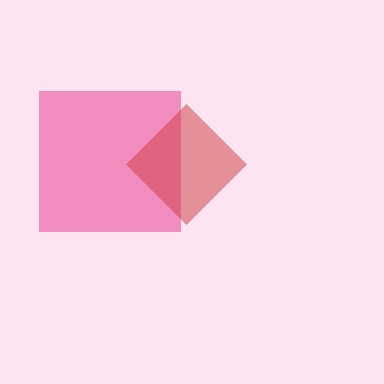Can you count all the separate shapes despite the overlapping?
Yes, there are 2 separate shapes.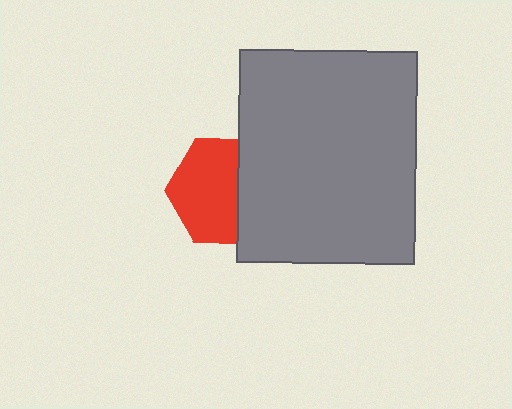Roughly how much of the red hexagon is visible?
About half of it is visible (roughly 64%).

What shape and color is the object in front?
The object in front is a gray rectangle.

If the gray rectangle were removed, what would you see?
You would see the complete red hexagon.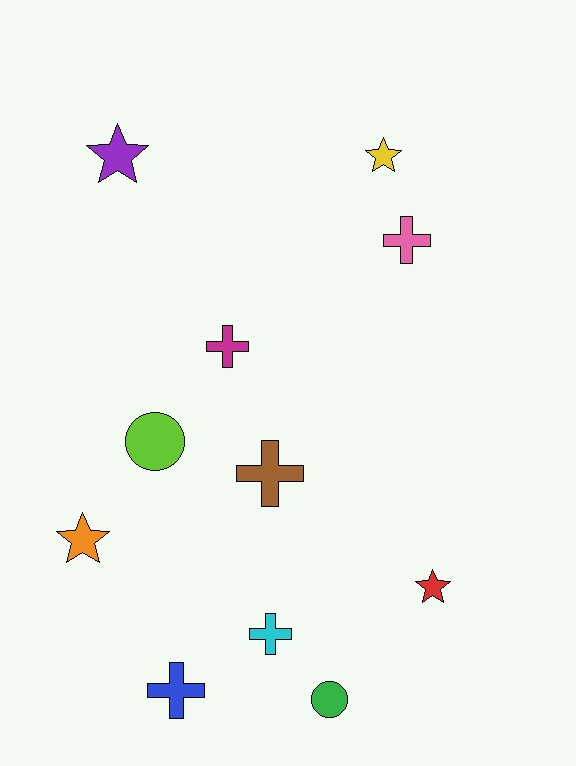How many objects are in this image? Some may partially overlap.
There are 11 objects.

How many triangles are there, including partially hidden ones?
There are no triangles.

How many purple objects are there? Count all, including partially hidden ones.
There is 1 purple object.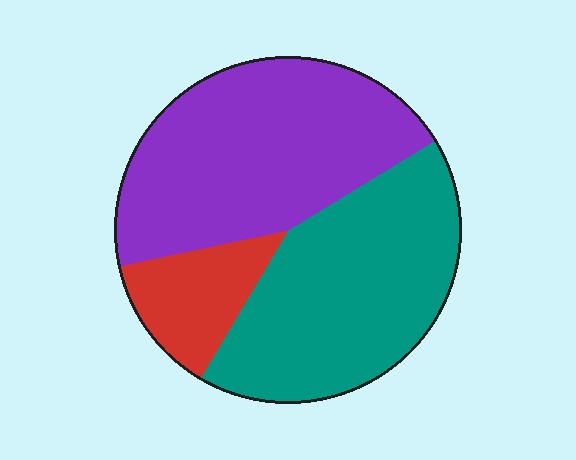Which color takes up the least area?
Red, at roughly 15%.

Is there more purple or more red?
Purple.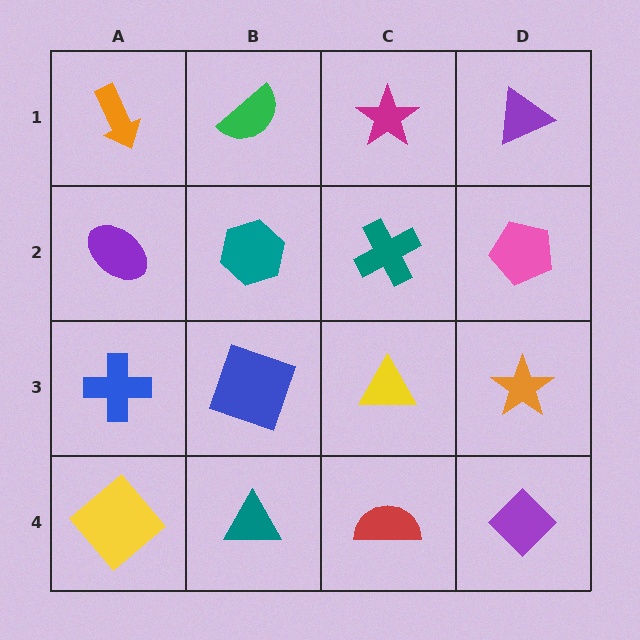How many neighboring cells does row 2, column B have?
4.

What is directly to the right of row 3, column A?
A blue square.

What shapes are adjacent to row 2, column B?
A green semicircle (row 1, column B), a blue square (row 3, column B), a purple ellipse (row 2, column A), a teal cross (row 2, column C).